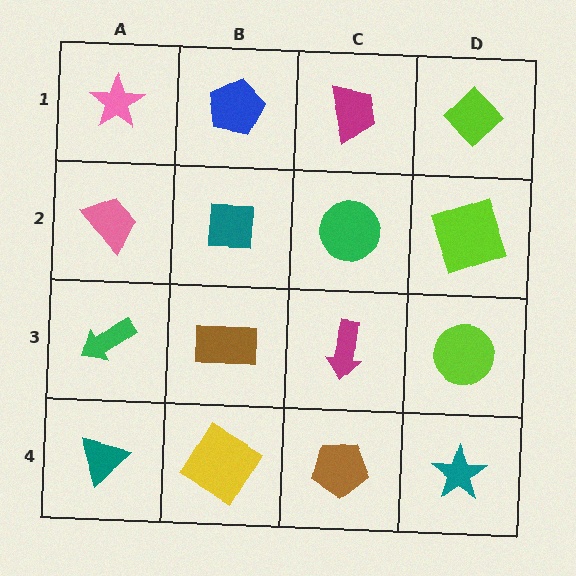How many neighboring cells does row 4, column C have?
3.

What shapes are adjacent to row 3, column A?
A pink trapezoid (row 2, column A), a teal triangle (row 4, column A), a brown rectangle (row 3, column B).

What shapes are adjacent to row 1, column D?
A lime square (row 2, column D), a magenta trapezoid (row 1, column C).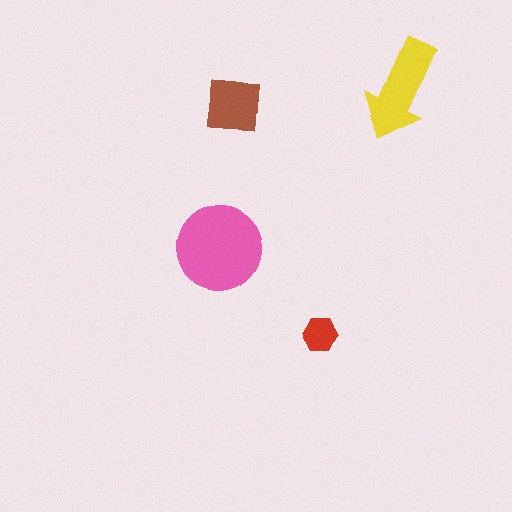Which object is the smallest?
The red hexagon.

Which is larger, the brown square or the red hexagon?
The brown square.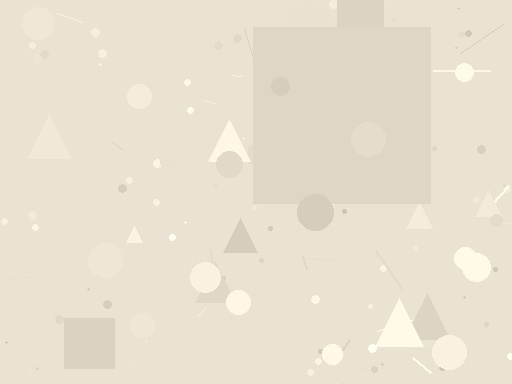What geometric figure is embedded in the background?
A square is embedded in the background.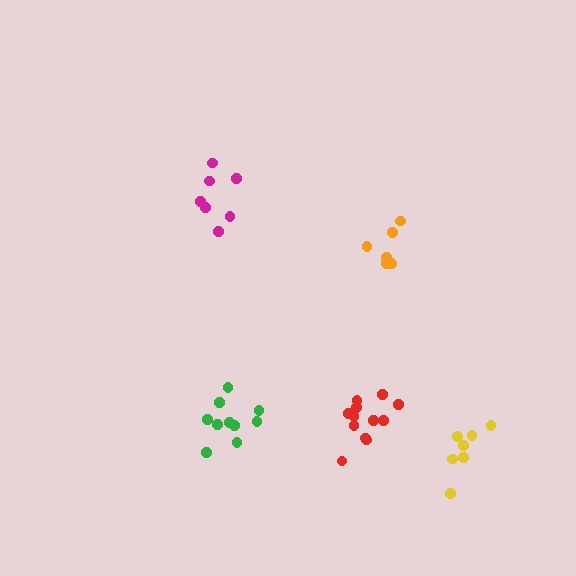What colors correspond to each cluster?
The clusters are colored: green, magenta, yellow, orange, red.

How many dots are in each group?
Group 1: 10 dots, Group 2: 7 dots, Group 3: 7 dots, Group 4: 6 dots, Group 5: 12 dots (42 total).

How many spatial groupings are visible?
There are 5 spatial groupings.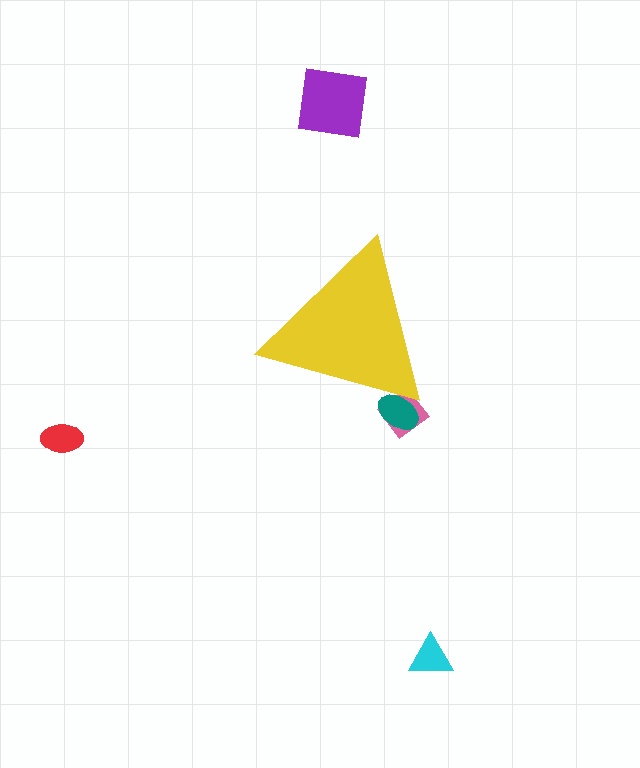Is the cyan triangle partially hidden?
No, the cyan triangle is fully visible.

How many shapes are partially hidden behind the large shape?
2 shapes are partially hidden.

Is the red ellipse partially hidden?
No, the red ellipse is fully visible.